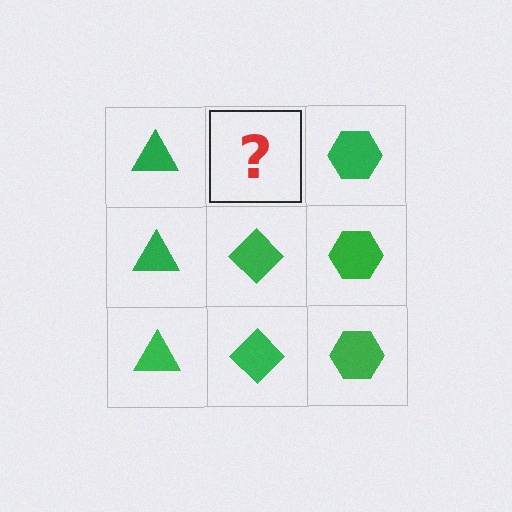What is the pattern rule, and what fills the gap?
The rule is that each column has a consistent shape. The gap should be filled with a green diamond.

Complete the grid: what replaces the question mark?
The question mark should be replaced with a green diamond.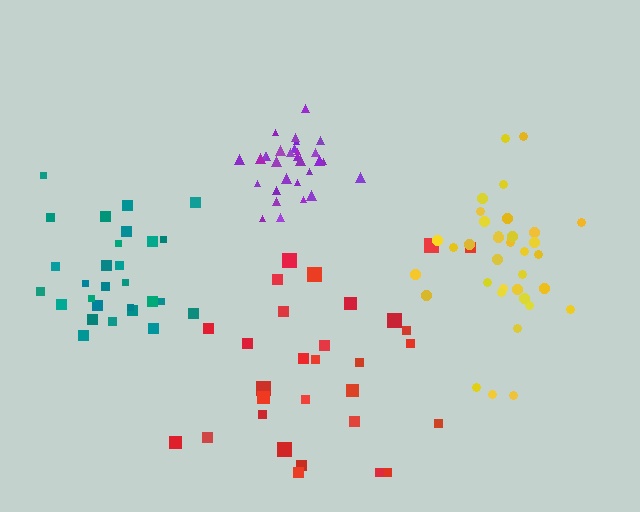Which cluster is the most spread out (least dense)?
Red.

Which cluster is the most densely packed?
Purple.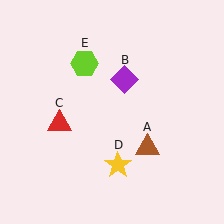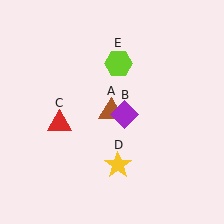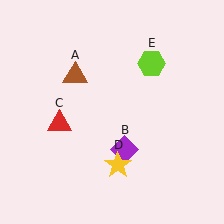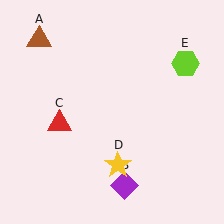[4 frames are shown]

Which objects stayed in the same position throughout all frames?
Red triangle (object C) and yellow star (object D) remained stationary.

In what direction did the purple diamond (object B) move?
The purple diamond (object B) moved down.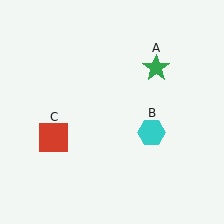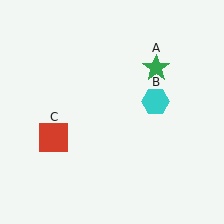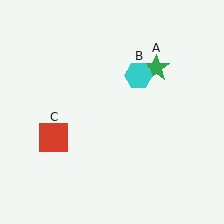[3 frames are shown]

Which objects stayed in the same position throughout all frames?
Green star (object A) and red square (object C) remained stationary.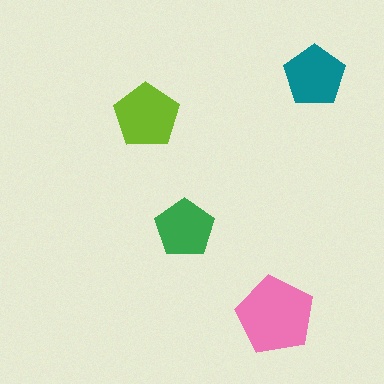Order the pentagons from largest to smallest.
the pink one, the lime one, the teal one, the green one.